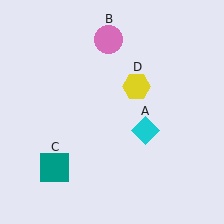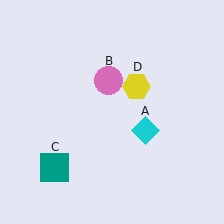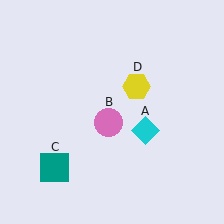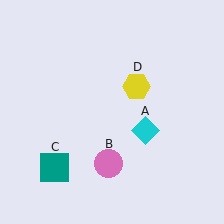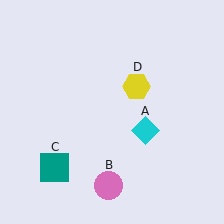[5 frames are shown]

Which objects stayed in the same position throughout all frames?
Cyan diamond (object A) and teal square (object C) and yellow hexagon (object D) remained stationary.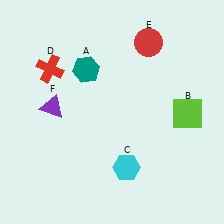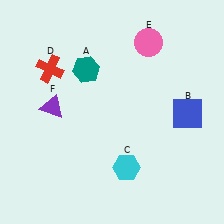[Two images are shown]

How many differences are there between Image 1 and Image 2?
There are 2 differences between the two images.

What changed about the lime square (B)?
In Image 1, B is lime. In Image 2, it changed to blue.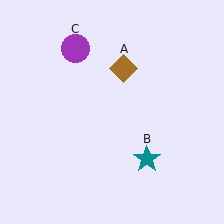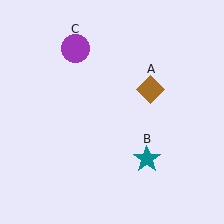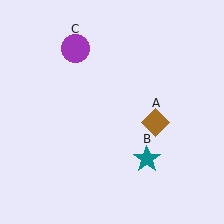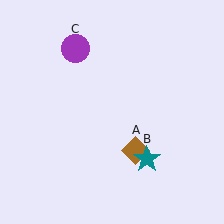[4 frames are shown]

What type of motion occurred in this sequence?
The brown diamond (object A) rotated clockwise around the center of the scene.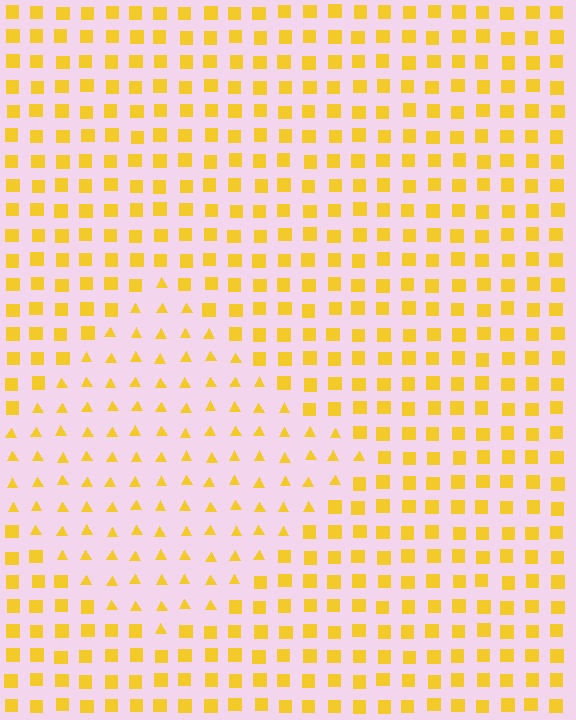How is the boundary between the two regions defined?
The boundary is defined by a change in element shape: triangles inside vs. squares outside. All elements share the same color and spacing.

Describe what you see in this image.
The image is filled with small yellow elements arranged in a uniform grid. A diamond-shaped region contains triangles, while the surrounding area contains squares. The boundary is defined purely by the change in element shape.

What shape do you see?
I see a diamond.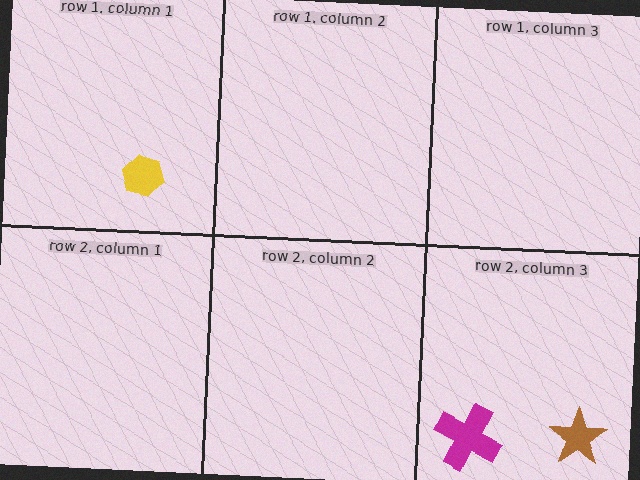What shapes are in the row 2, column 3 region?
The magenta cross, the brown star.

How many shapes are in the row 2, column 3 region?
2.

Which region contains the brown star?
The row 2, column 3 region.